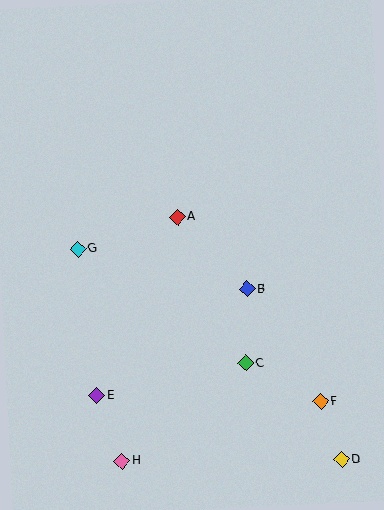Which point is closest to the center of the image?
Point A at (177, 217) is closest to the center.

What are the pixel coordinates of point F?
Point F is at (321, 401).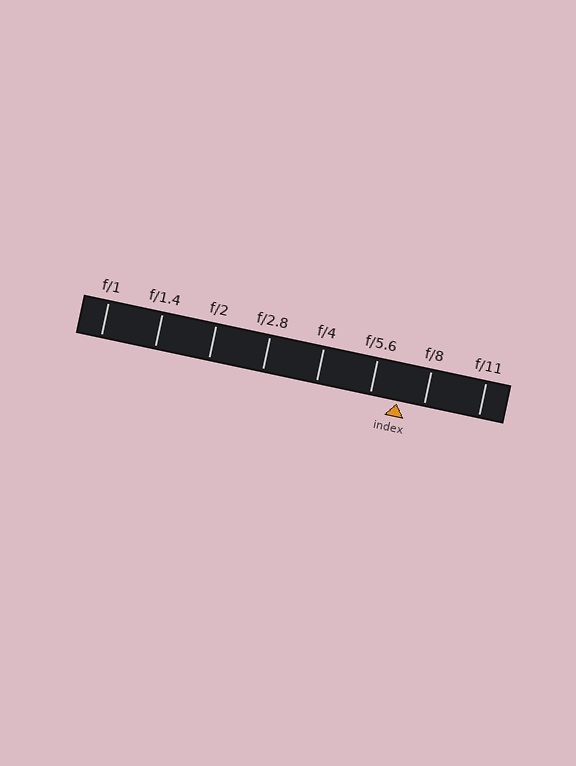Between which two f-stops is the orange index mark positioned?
The index mark is between f/5.6 and f/8.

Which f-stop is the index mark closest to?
The index mark is closest to f/8.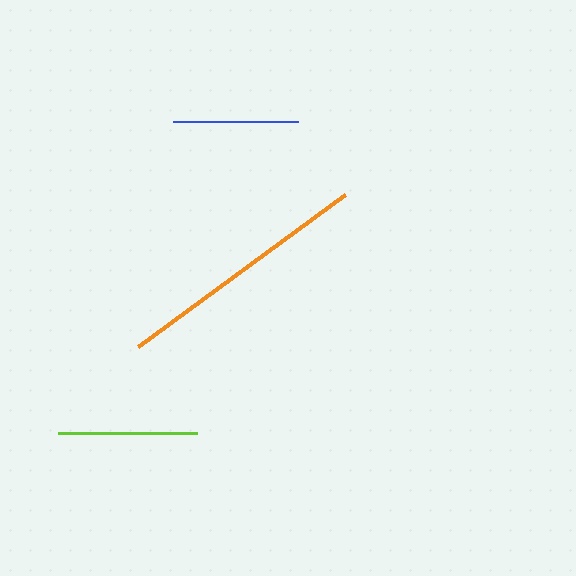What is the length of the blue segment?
The blue segment is approximately 125 pixels long.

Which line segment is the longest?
The orange line is the longest at approximately 257 pixels.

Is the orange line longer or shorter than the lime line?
The orange line is longer than the lime line.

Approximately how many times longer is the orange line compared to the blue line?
The orange line is approximately 2.1 times the length of the blue line.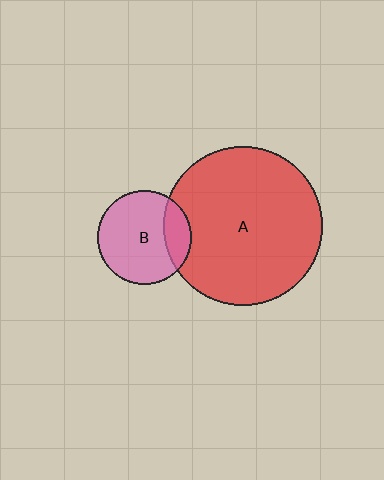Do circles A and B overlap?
Yes.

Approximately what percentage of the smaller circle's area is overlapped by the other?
Approximately 20%.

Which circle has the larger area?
Circle A (red).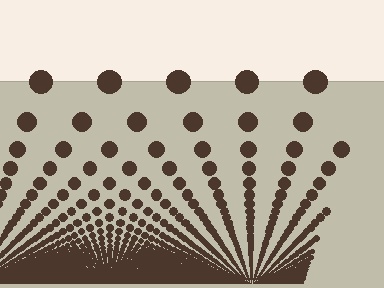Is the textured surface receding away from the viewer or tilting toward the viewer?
The surface appears to tilt toward the viewer. Texture elements get larger and sparser toward the top.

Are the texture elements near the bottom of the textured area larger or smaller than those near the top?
Smaller. The gradient is inverted — elements near the bottom are smaller and denser.